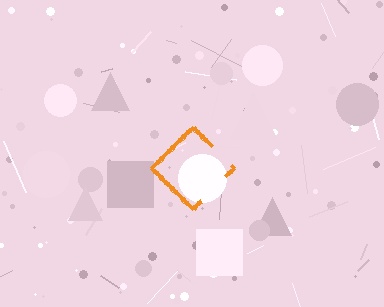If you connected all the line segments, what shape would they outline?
They would outline a diamond.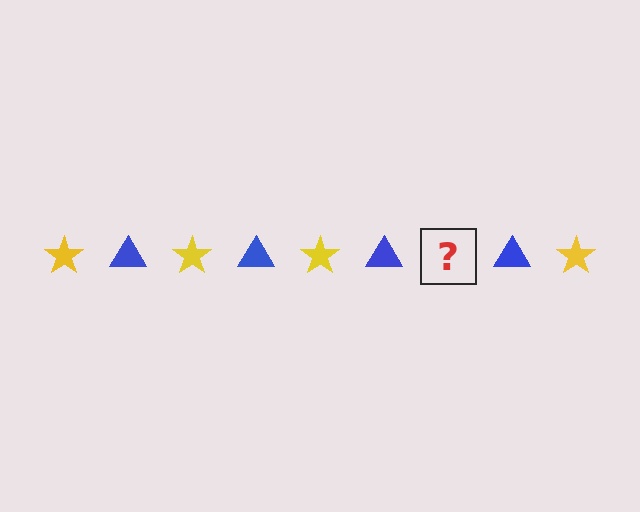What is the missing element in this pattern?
The missing element is a yellow star.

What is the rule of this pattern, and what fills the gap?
The rule is that the pattern alternates between yellow star and blue triangle. The gap should be filled with a yellow star.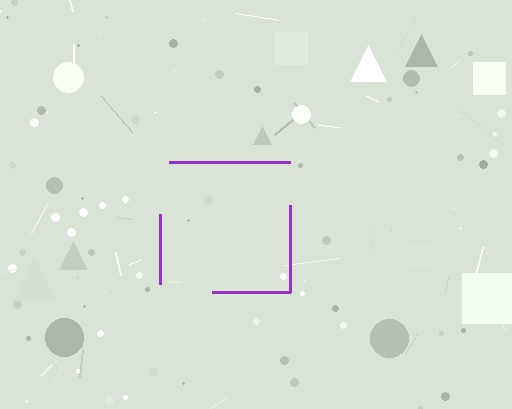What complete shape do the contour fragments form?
The contour fragments form a square.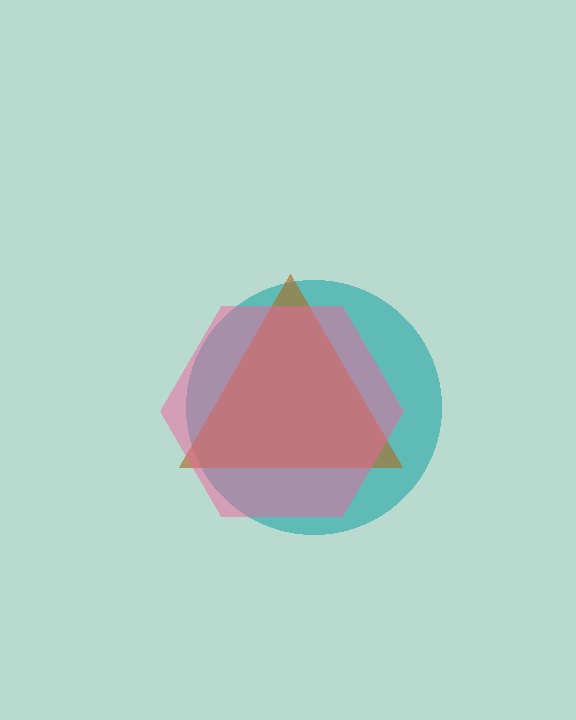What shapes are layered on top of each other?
The layered shapes are: a teal circle, a brown triangle, a pink hexagon.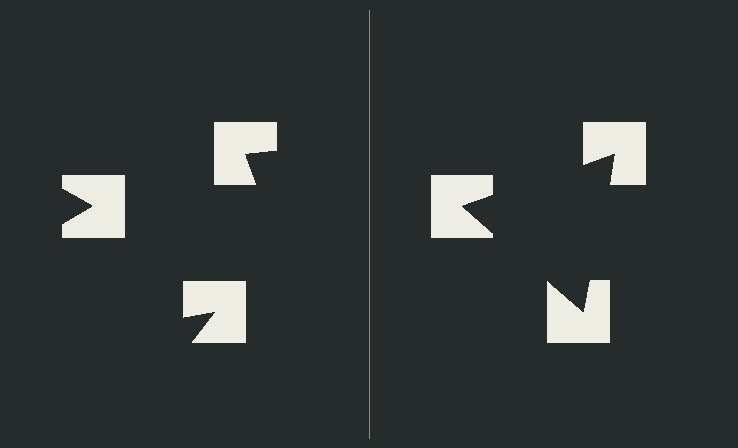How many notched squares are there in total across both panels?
6 — 3 on each side.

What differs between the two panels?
The notched squares are positioned identically on both sides; only the wedge orientations differ. On the right they align to a triangle; on the left they are misaligned.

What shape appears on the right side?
An illusory triangle.